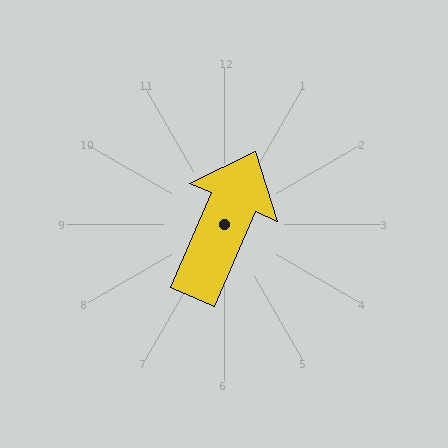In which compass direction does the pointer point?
Northeast.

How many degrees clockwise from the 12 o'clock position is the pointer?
Approximately 23 degrees.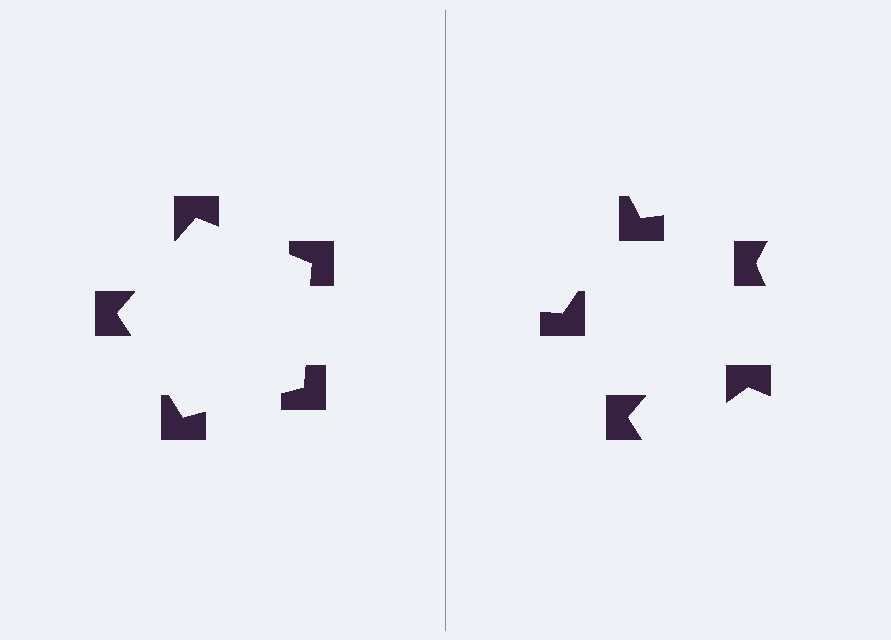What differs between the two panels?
The notched squares are positioned identically on both sides; only the wedge orientations differ. On the left they align to a pentagon; on the right they are misaligned.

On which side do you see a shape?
An illusory pentagon appears on the left side. On the right side the wedge cuts are rotated, so no coherent shape forms.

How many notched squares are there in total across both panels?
10 — 5 on each side.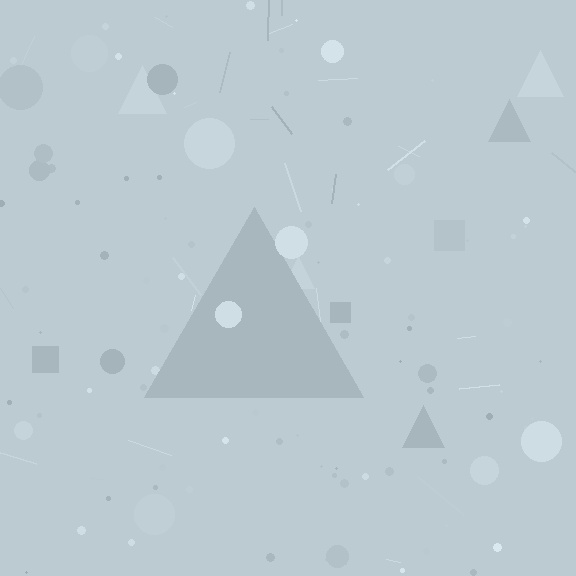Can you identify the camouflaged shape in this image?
The camouflaged shape is a triangle.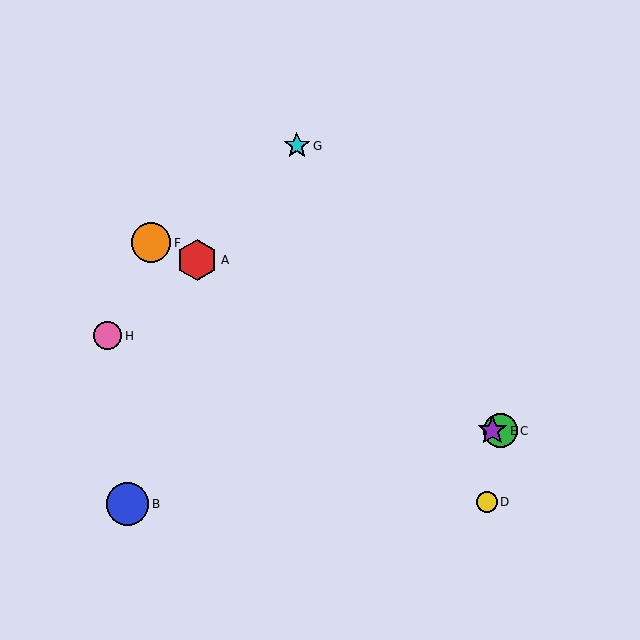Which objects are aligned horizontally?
Objects C, E are aligned horizontally.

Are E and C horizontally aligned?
Yes, both are at y≈431.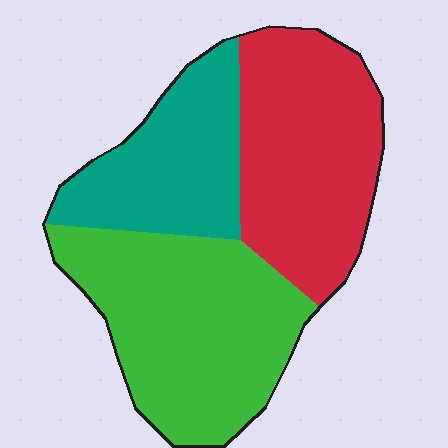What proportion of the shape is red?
Red covers around 35% of the shape.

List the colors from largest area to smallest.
From largest to smallest: green, red, teal.